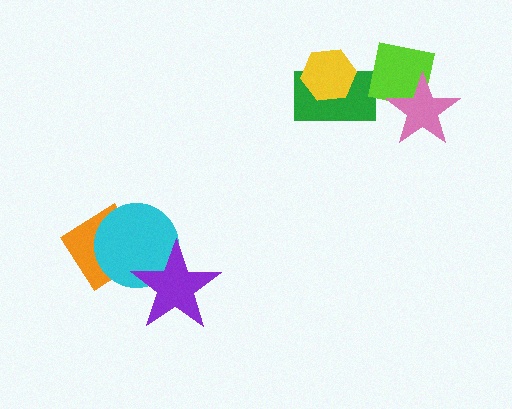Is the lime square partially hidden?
Yes, it is partially covered by another shape.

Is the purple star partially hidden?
No, no other shape covers it.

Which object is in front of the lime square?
The pink star is in front of the lime square.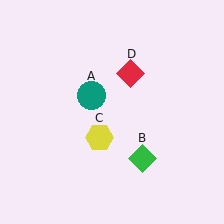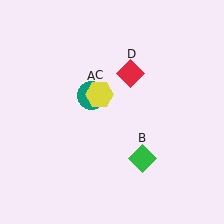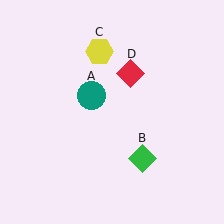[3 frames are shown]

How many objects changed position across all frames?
1 object changed position: yellow hexagon (object C).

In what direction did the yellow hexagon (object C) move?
The yellow hexagon (object C) moved up.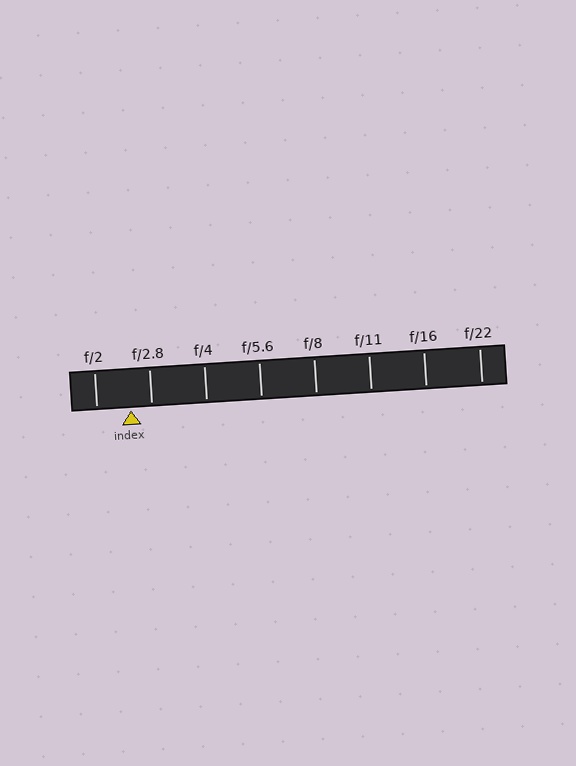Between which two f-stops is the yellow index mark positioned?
The index mark is between f/2 and f/2.8.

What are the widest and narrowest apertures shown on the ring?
The widest aperture shown is f/2 and the narrowest is f/22.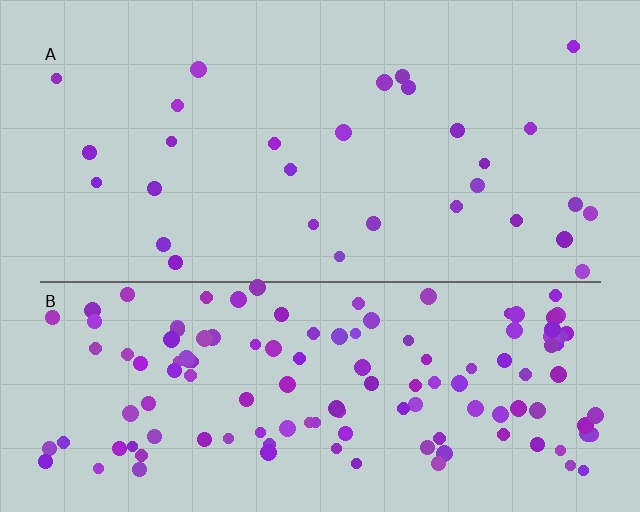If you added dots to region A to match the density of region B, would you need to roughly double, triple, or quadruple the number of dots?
Approximately quadruple.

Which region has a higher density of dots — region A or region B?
B (the bottom).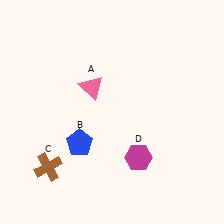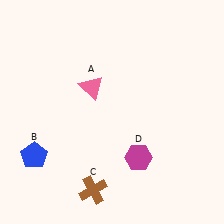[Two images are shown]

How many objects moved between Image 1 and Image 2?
2 objects moved between the two images.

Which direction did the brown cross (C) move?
The brown cross (C) moved right.